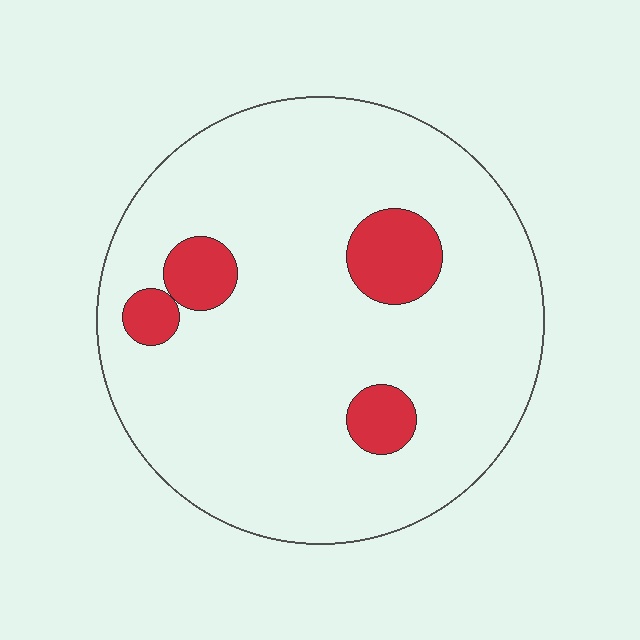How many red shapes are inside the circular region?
4.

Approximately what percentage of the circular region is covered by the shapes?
Approximately 10%.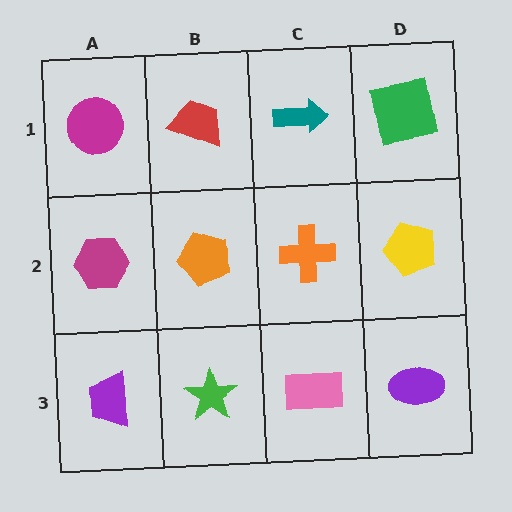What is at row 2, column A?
A magenta hexagon.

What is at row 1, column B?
A red trapezoid.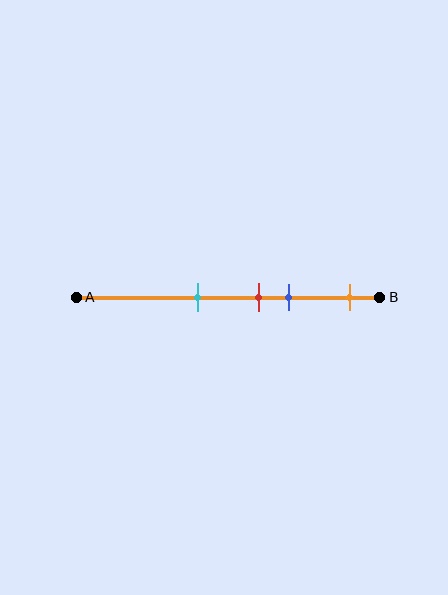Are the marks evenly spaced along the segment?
No, the marks are not evenly spaced.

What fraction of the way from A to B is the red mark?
The red mark is approximately 60% (0.6) of the way from A to B.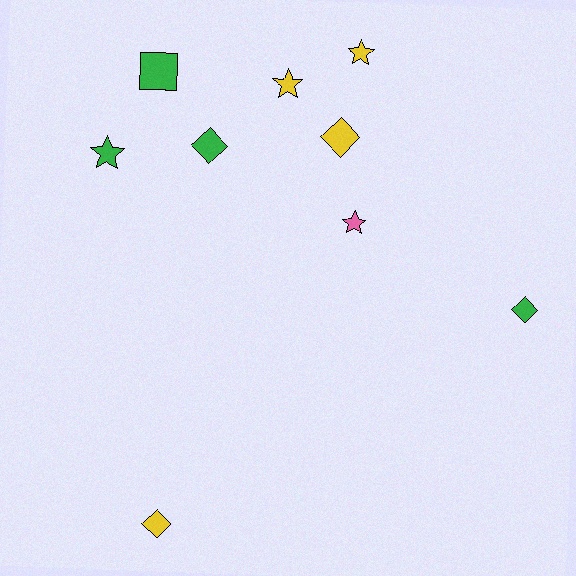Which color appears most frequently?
Yellow, with 4 objects.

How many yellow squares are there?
There are no yellow squares.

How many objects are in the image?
There are 9 objects.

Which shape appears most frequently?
Diamond, with 4 objects.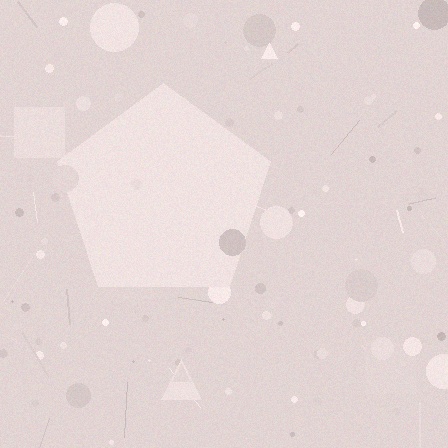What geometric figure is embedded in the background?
A pentagon is embedded in the background.